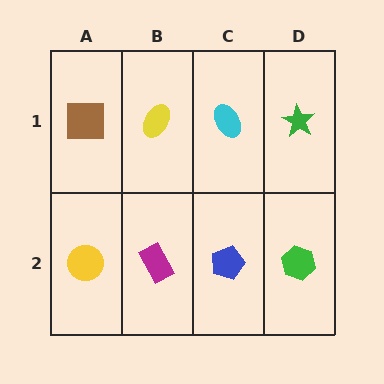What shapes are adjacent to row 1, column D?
A green hexagon (row 2, column D), a cyan ellipse (row 1, column C).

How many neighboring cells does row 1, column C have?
3.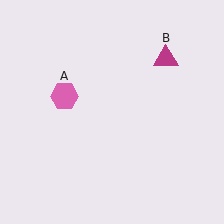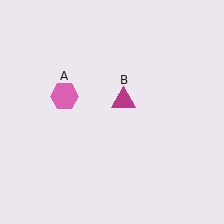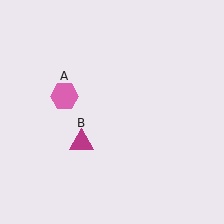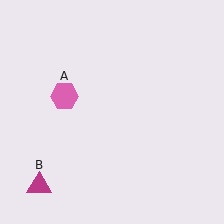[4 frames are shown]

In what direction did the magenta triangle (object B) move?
The magenta triangle (object B) moved down and to the left.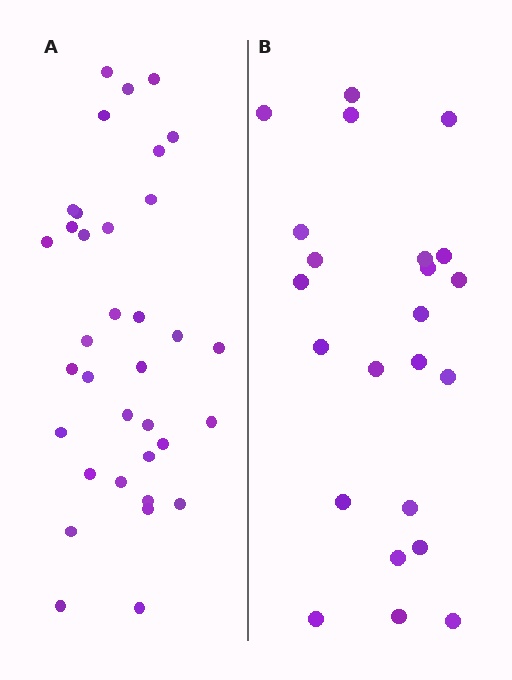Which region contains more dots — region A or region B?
Region A (the left region) has more dots.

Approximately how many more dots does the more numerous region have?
Region A has roughly 12 or so more dots than region B.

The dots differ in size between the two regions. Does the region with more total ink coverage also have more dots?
No. Region B has more total ink coverage because its dots are larger, but region A actually contains more individual dots. Total area can be misleading — the number of items is what matters here.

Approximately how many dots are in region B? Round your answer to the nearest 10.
About 20 dots. (The exact count is 23, which rounds to 20.)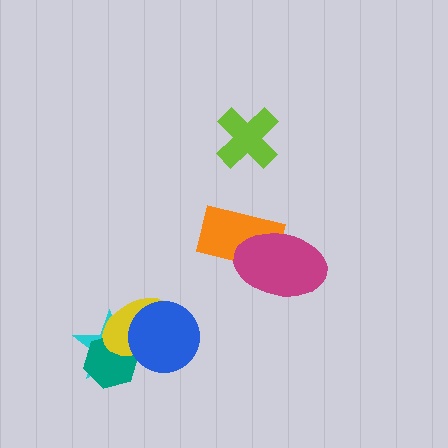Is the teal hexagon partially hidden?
Yes, it is partially covered by another shape.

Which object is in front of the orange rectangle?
The magenta ellipse is in front of the orange rectangle.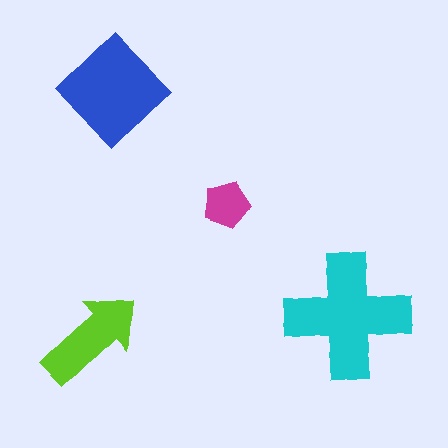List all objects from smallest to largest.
The magenta pentagon, the lime arrow, the blue diamond, the cyan cross.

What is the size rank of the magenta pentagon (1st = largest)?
4th.